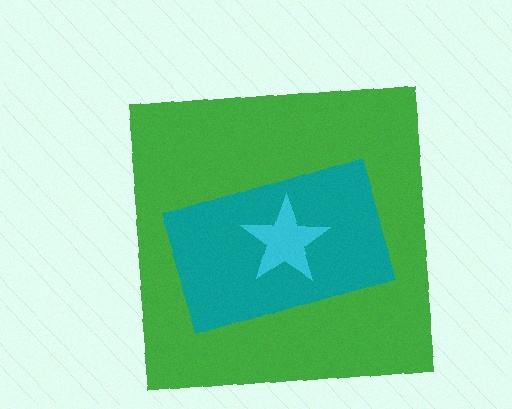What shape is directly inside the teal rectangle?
The cyan star.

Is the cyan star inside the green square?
Yes.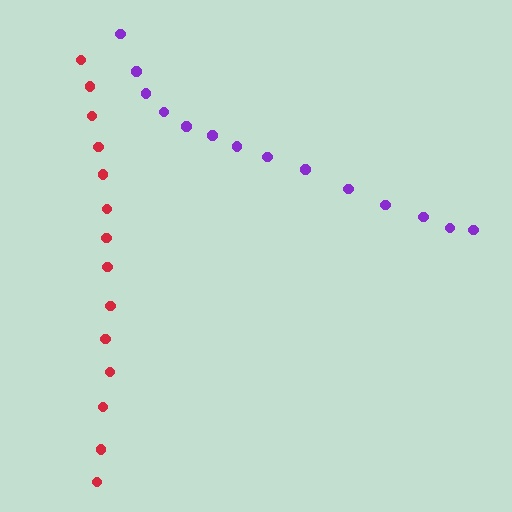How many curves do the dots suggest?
There are 2 distinct paths.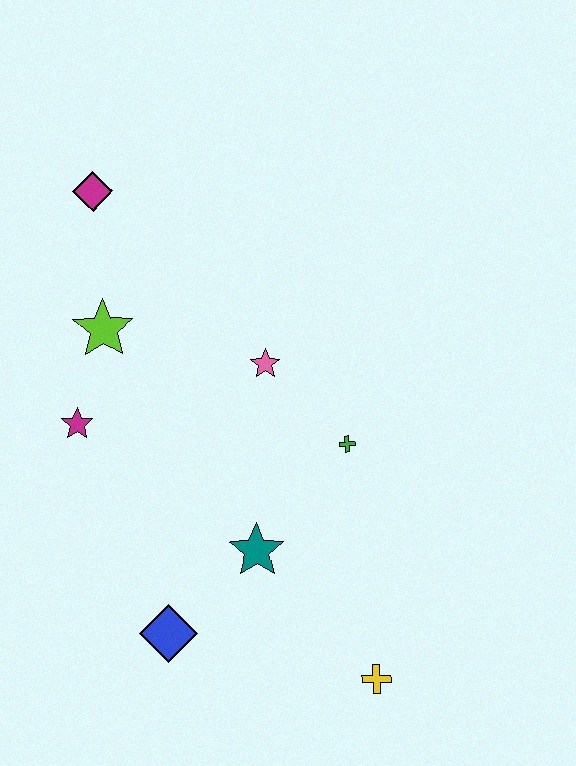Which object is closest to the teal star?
The blue diamond is closest to the teal star.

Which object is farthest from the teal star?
The magenta diamond is farthest from the teal star.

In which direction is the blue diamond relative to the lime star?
The blue diamond is below the lime star.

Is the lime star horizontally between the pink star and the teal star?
No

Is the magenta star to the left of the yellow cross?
Yes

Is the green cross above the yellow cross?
Yes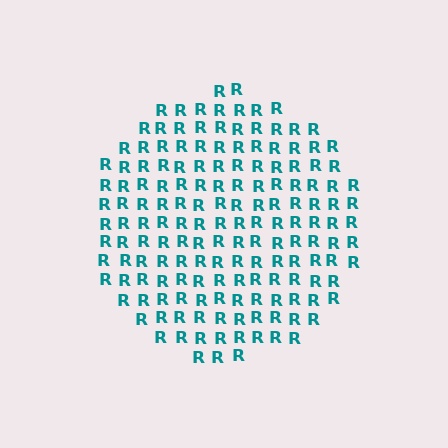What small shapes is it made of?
It is made of small letter R's.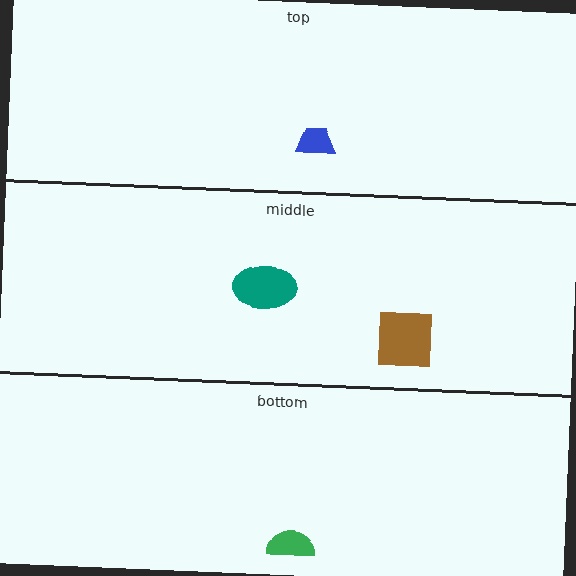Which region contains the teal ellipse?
The middle region.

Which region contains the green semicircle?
The bottom region.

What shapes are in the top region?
The blue trapezoid.